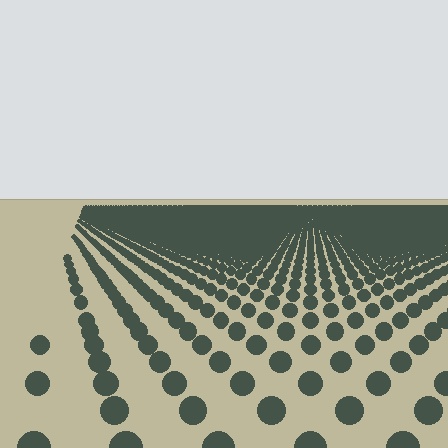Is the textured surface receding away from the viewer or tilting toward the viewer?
The surface is receding away from the viewer. Texture elements get smaller and denser toward the top.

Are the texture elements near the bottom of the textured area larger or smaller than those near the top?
Larger. Near the bottom, elements are closer to the viewer and appear at a bigger on-screen size.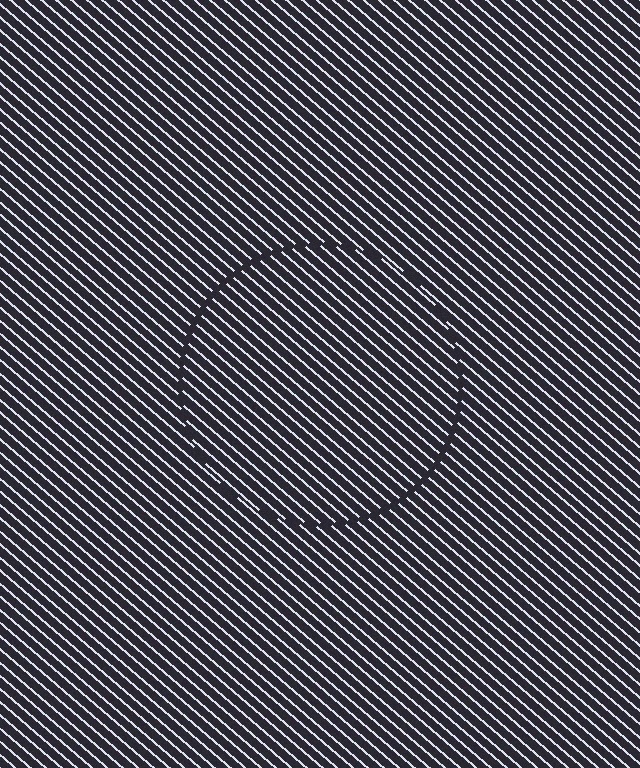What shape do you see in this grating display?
An illusory circle. The interior of the shape contains the same grating, shifted by half a period — the contour is defined by the phase discontinuity where line-ends from the inner and outer gratings abut.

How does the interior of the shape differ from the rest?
The interior of the shape contains the same grating, shifted by half a period — the contour is defined by the phase discontinuity where line-ends from the inner and outer gratings abut.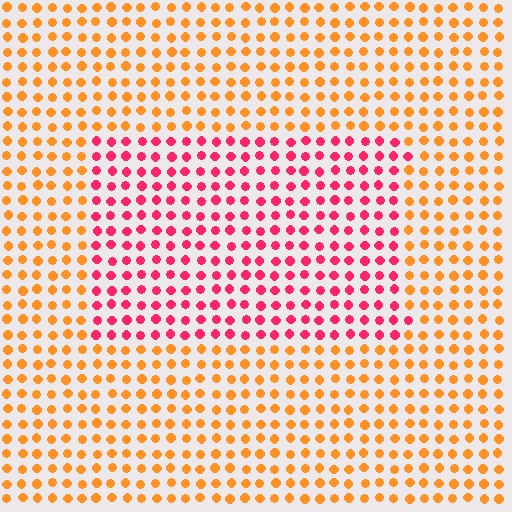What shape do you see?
I see a rectangle.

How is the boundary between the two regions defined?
The boundary is defined purely by a slight shift in hue (about 48 degrees). Spacing, size, and orientation are identical on both sides.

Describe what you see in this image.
The image is filled with small orange elements in a uniform arrangement. A rectangle-shaped region is visible where the elements are tinted to a slightly different hue, forming a subtle color boundary.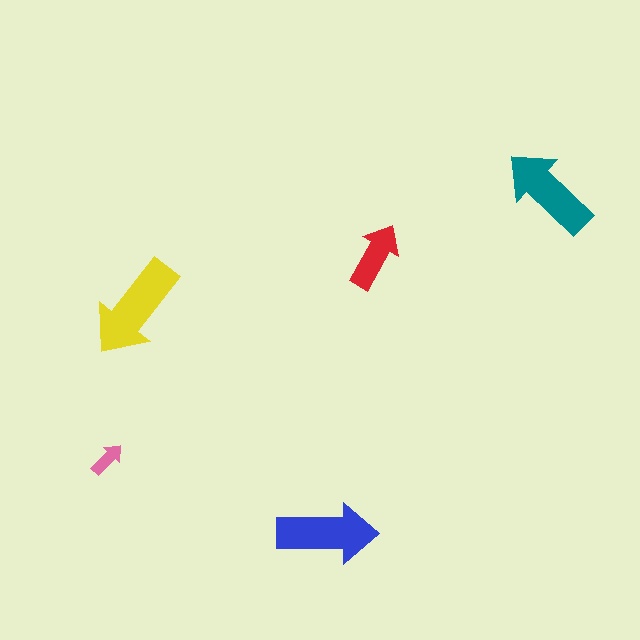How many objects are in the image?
There are 5 objects in the image.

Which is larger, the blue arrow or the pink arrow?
The blue one.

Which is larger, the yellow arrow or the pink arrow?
The yellow one.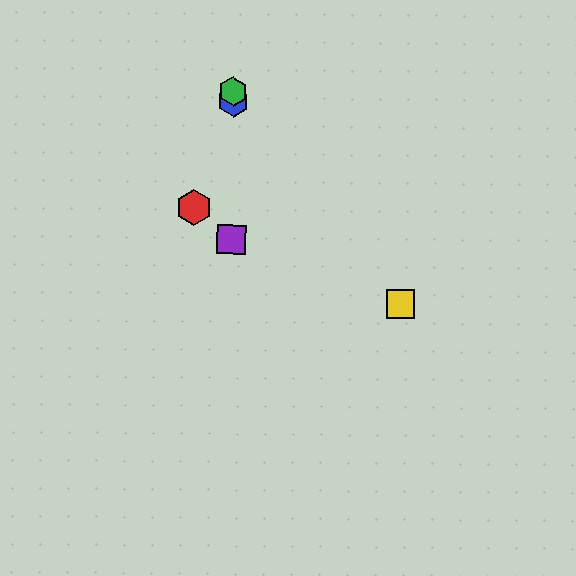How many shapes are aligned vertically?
3 shapes (the blue hexagon, the green hexagon, the purple square) are aligned vertically.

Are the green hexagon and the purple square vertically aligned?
Yes, both are at x≈233.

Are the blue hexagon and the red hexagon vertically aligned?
No, the blue hexagon is at x≈233 and the red hexagon is at x≈193.